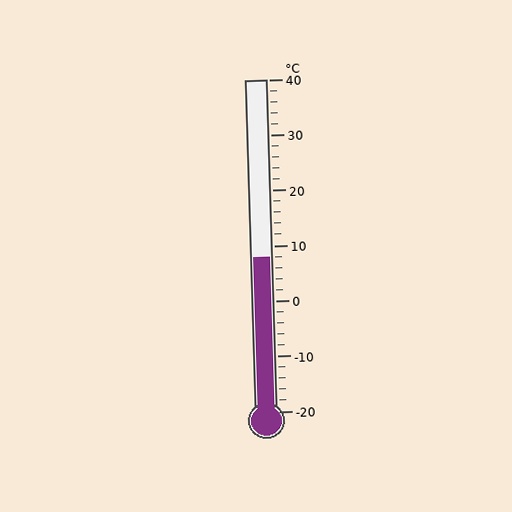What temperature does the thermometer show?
The thermometer shows approximately 8°C.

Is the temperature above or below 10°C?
The temperature is below 10°C.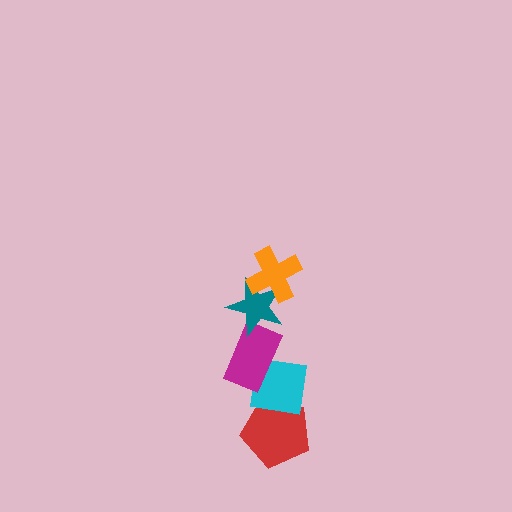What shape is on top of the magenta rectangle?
The teal star is on top of the magenta rectangle.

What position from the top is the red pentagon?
The red pentagon is 5th from the top.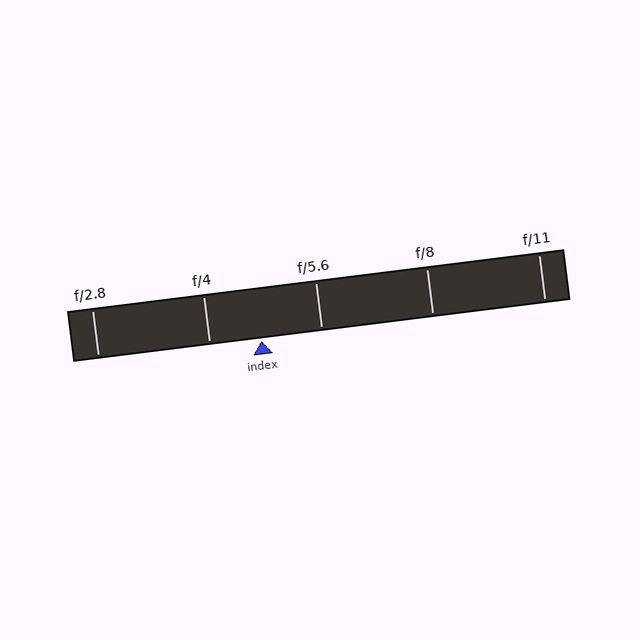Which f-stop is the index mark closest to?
The index mark is closest to f/4.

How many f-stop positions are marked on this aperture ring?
There are 5 f-stop positions marked.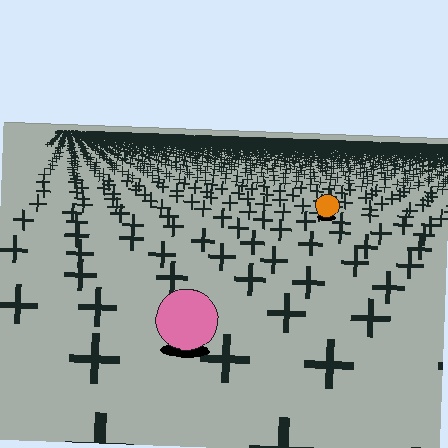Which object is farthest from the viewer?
The orange circle is farthest from the viewer. It appears smaller and the ground texture around it is denser.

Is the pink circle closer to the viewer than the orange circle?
Yes. The pink circle is closer — you can tell from the texture gradient: the ground texture is coarser near it.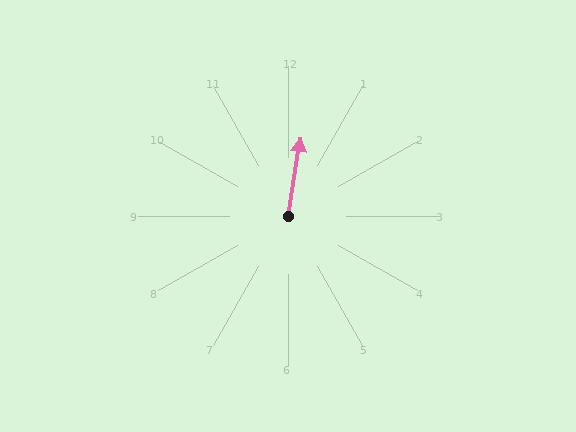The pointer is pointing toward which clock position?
Roughly 12 o'clock.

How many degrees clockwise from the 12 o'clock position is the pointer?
Approximately 9 degrees.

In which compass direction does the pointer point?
North.